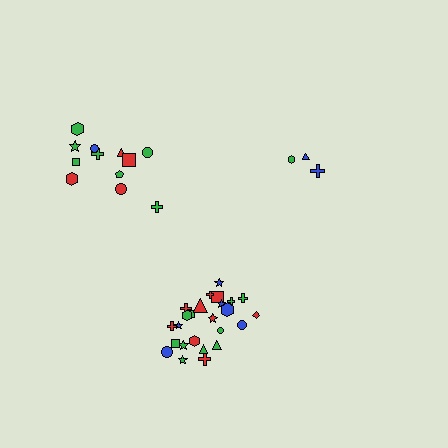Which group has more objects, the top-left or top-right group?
The top-left group.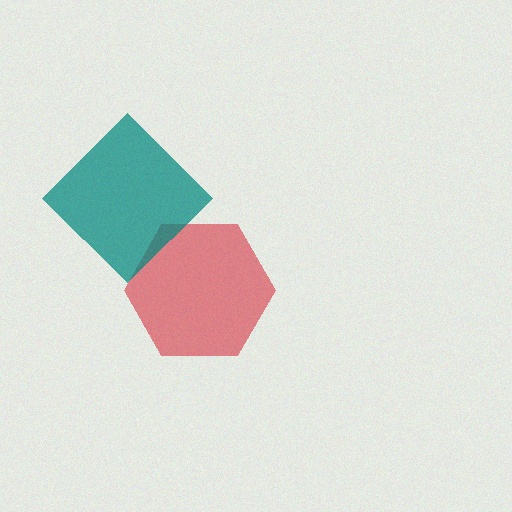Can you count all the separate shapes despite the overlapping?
Yes, there are 2 separate shapes.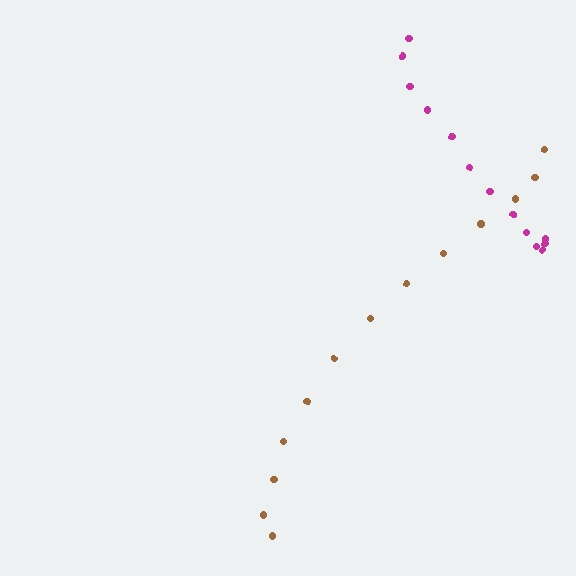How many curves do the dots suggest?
There are 2 distinct paths.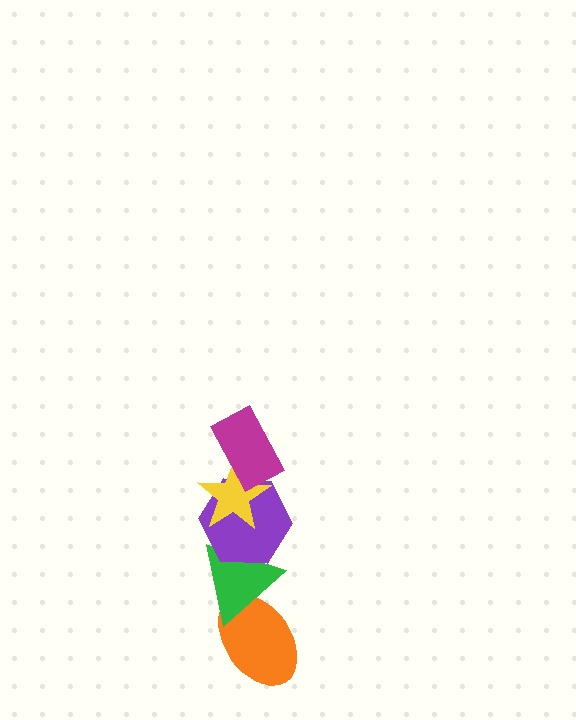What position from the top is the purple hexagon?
The purple hexagon is 3rd from the top.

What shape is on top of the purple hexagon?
The yellow star is on top of the purple hexagon.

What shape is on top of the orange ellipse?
The green triangle is on top of the orange ellipse.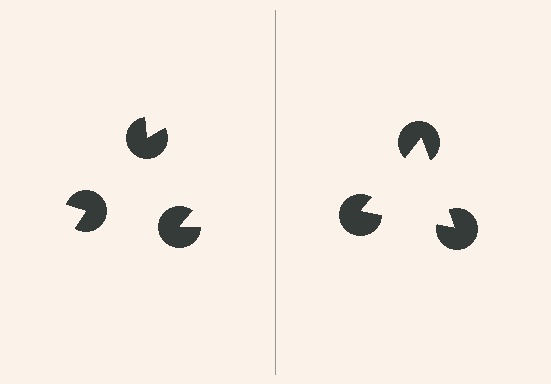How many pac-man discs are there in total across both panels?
6 — 3 on each side.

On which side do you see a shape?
An illusory triangle appears on the right side. On the left side the wedge cuts are rotated, so no coherent shape forms.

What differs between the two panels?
The pac-man discs are positioned identically on both sides; only the wedge orientations differ. On the right they align to a triangle; on the left they are misaligned.